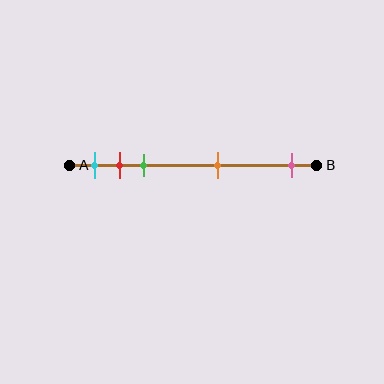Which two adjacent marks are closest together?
The red and green marks are the closest adjacent pair.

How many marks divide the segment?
There are 5 marks dividing the segment.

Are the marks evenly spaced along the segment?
No, the marks are not evenly spaced.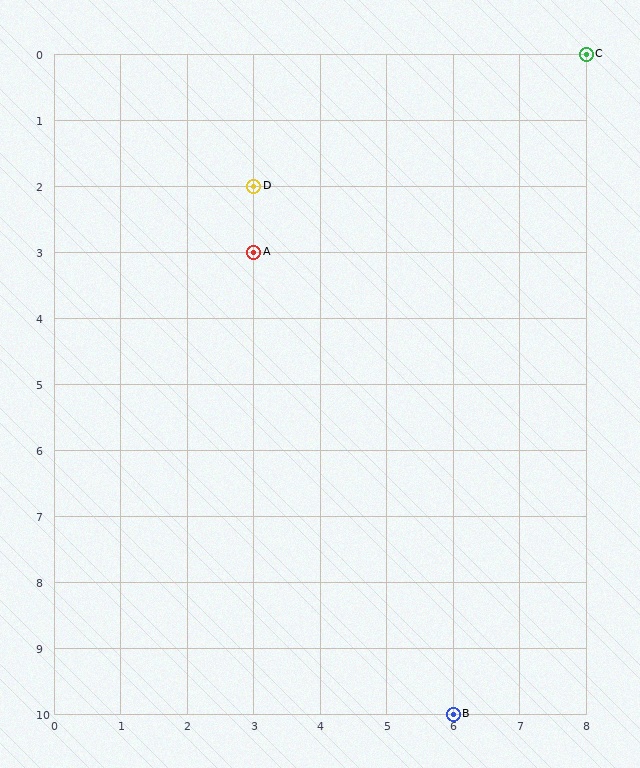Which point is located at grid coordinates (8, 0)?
Point C is at (8, 0).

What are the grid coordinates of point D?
Point D is at grid coordinates (3, 2).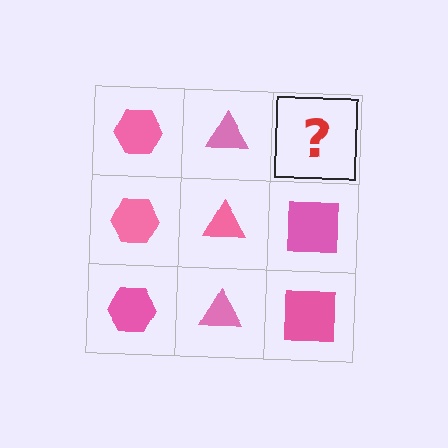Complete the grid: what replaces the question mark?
The question mark should be replaced with a pink square.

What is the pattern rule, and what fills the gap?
The rule is that each column has a consistent shape. The gap should be filled with a pink square.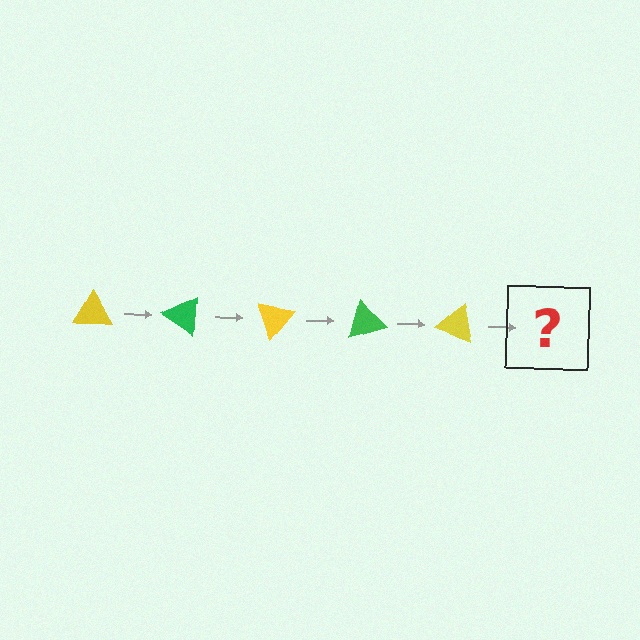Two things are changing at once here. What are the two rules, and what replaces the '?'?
The two rules are that it rotates 35 degrees each step and the color cycles through yellow and green. The '?' should be a green triangle, rotated 175 degrees from the start.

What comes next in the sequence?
The next element should be a green triangle, rotated 175 degrees from the start.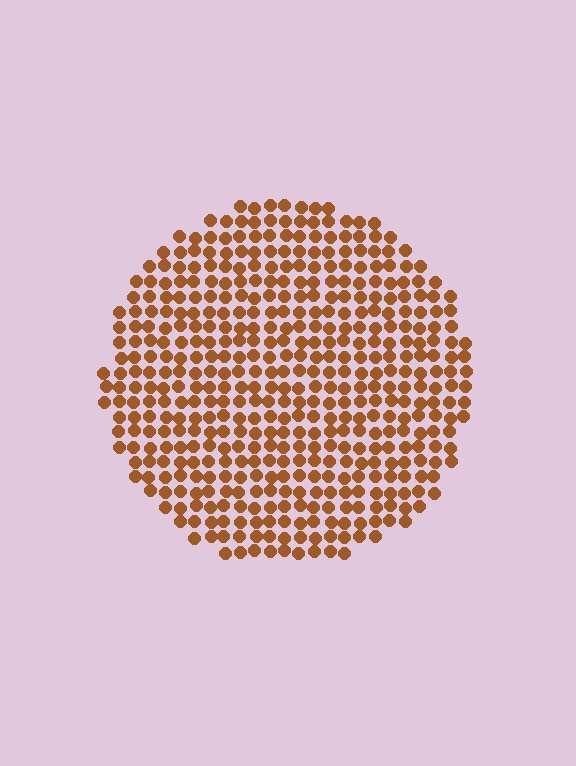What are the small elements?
The small elements are circles.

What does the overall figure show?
The overall figure shows a circle.